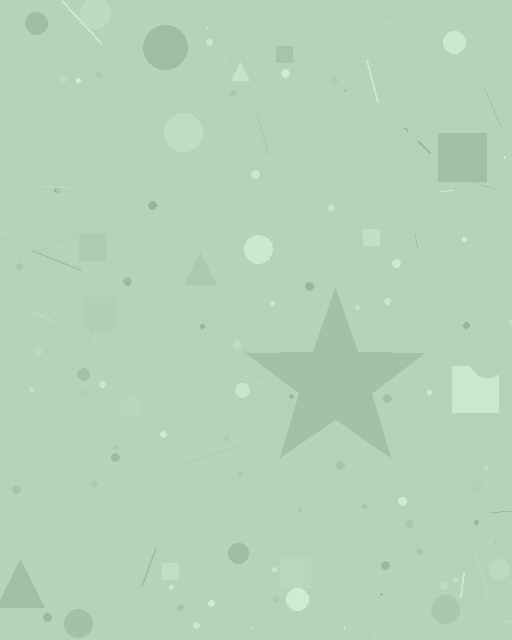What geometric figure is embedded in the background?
A star is embedded in the background.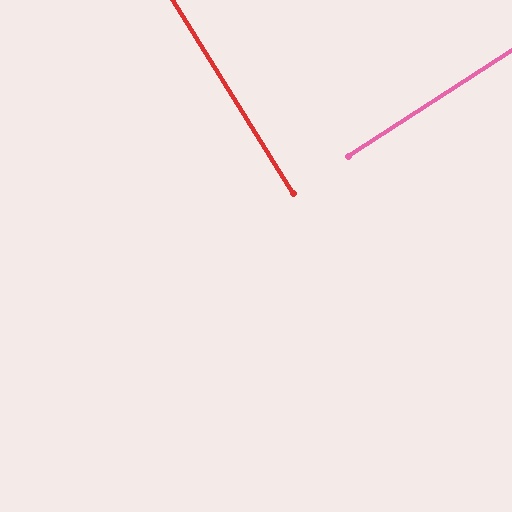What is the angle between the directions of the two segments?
Approximately 89 degrees.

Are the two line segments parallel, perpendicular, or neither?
Perpendicular — they meet at approximately 89°.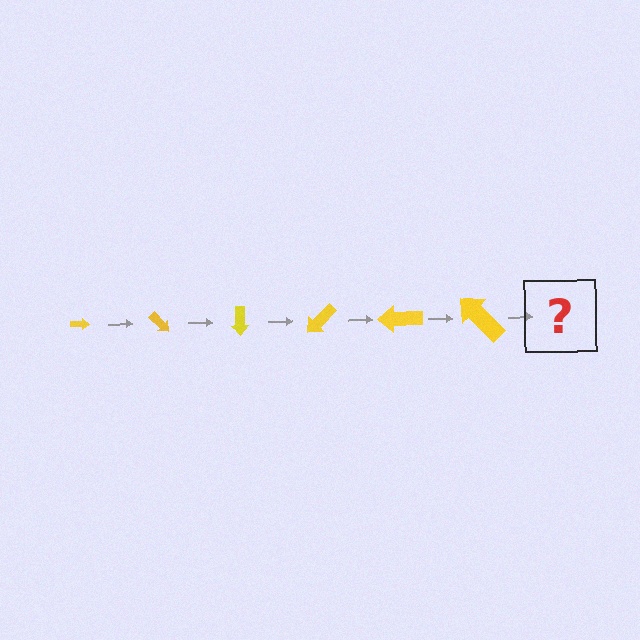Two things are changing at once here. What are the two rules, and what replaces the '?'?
The two rules are that the arrow grows larger each step and it rotates 45 degrees each step. The '?' should be an arrow, larger than the previous one and rotated 270 degrees from the start.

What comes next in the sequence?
The next element should be an arrow, larger than the previous one and rotated 270 degrees from the start.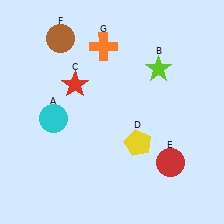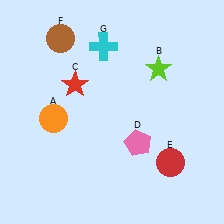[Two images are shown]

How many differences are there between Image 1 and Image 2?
There are 3 differences between the two images.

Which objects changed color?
A changed from cyan to orange. D changed from yellow to pink. G changed from orange to cyan.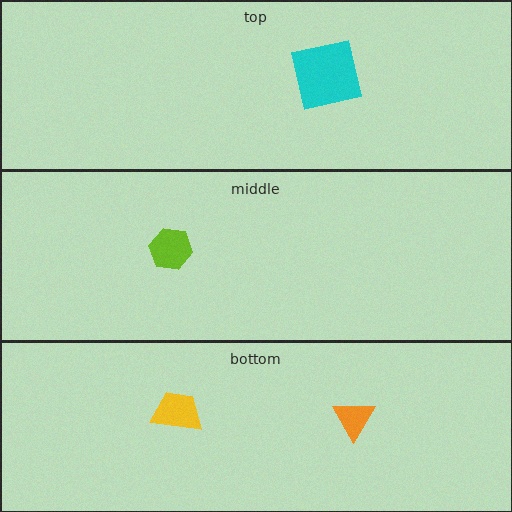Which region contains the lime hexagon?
The middle region.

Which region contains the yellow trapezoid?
The bottom region.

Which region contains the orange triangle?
The bottom region.